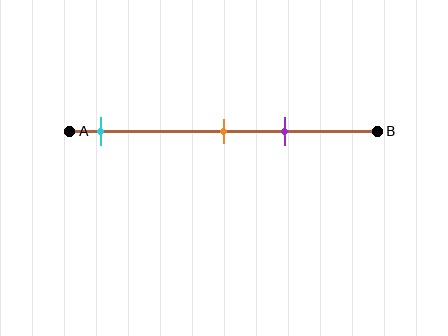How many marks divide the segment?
There are 3 marks dividing the segment.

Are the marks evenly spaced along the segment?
No, the marks are not evenly spaced.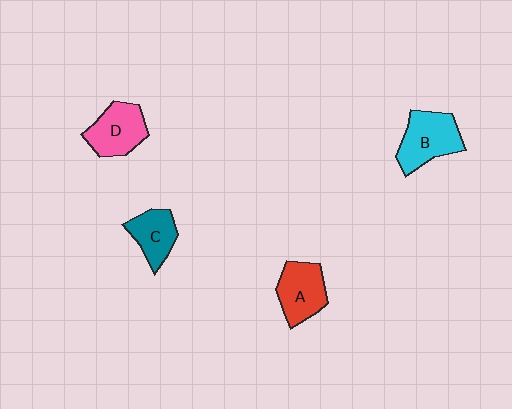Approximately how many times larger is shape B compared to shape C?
Approximately 1.4 times.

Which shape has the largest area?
Shape B (cyan).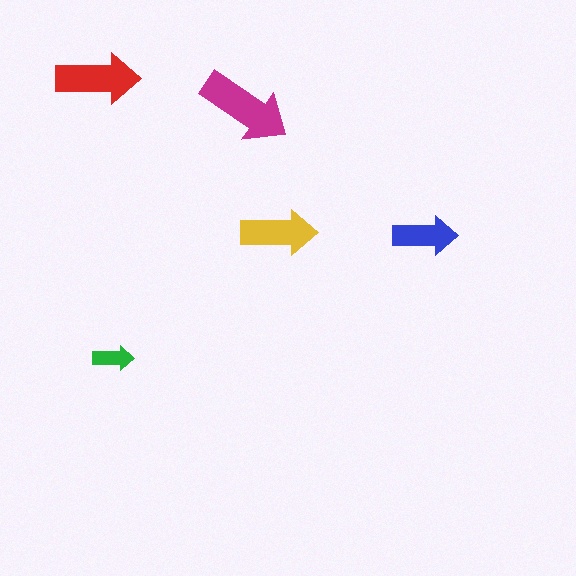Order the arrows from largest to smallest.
the magenta one, the red one, the yellow one, the blue one, the green one.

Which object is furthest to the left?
The red arrow is leftmost.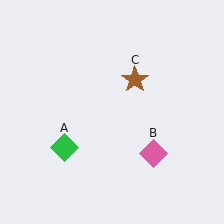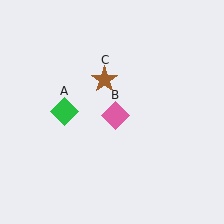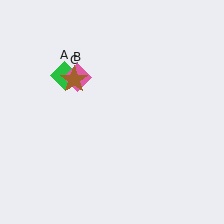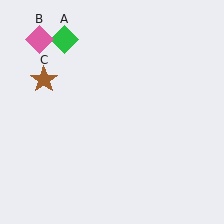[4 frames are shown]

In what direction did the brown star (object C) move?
The brown star (object C) moved left.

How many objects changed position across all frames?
3 objects changed position: green diamond (object A), pink diamond (object B), brown star (object C).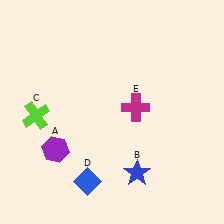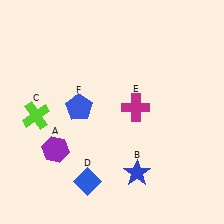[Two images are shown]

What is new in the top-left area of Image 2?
A blue pentagon (F) was added in the top-left area of Image 2.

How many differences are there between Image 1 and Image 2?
There is 1 difference between the two images.